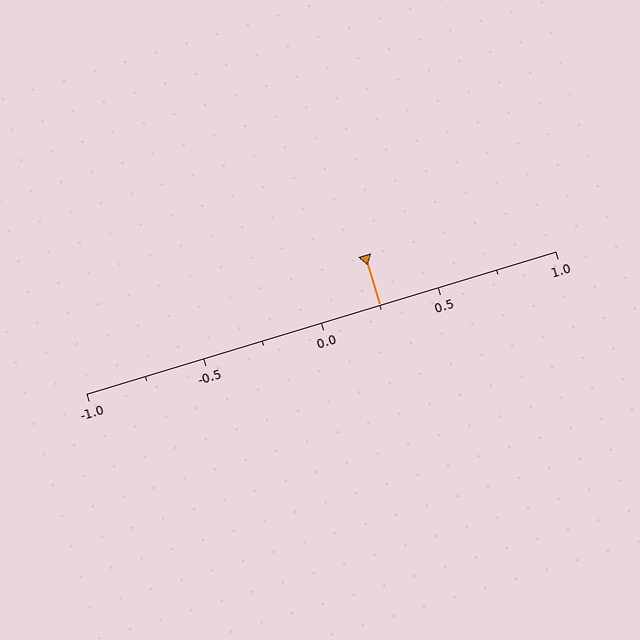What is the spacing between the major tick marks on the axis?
The major ticks are spaced 0.5 apart.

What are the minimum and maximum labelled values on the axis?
The axis runs from -1.0 to 1.0.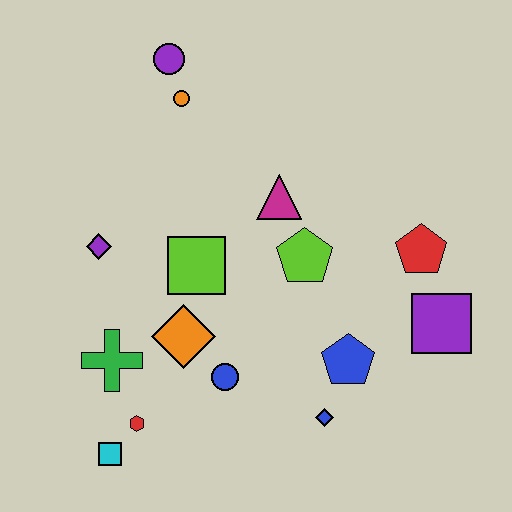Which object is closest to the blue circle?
The orange diamond is closest to the blue circle.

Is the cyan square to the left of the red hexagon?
Yes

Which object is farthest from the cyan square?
The purple circle is farthest from the cyan square.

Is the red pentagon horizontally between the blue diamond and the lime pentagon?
No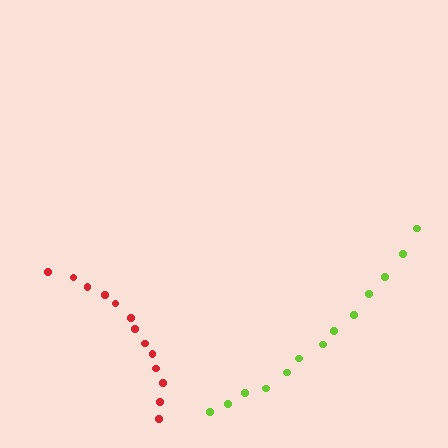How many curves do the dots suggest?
There are 2 distinct paths.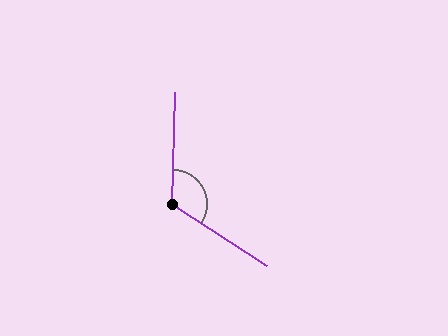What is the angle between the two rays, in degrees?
Approximately 121 degrees.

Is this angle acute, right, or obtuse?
It is obtuse.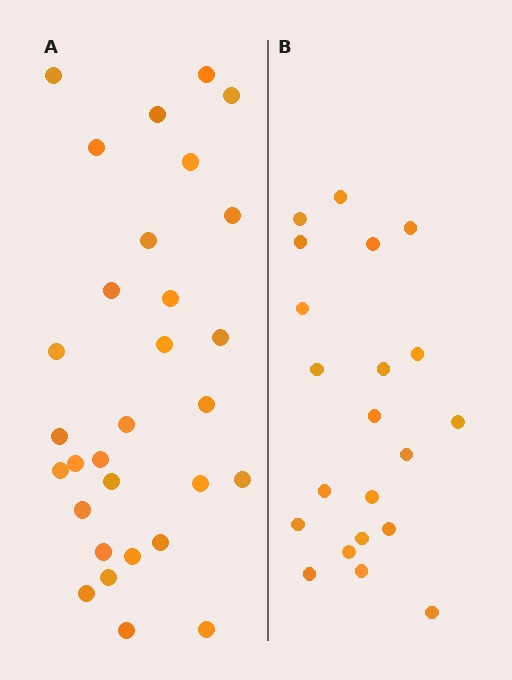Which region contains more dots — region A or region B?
Region A (the left region) has more dots.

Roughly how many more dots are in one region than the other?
Region A has roughly 8 or so more dots than region B.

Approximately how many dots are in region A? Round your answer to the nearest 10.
About 30 dots.